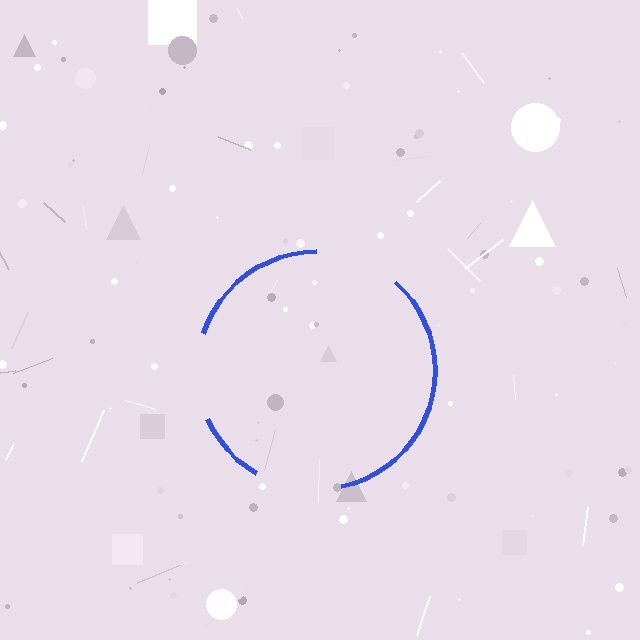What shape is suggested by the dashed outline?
The dashed outline suggests a circle.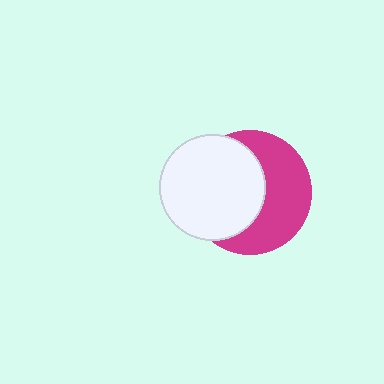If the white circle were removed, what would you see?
You would see the complete magenta circle.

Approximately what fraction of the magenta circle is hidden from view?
Roughly 50% of the magenta circle is hidden behind the white circle.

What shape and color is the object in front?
The object in front is a white circle.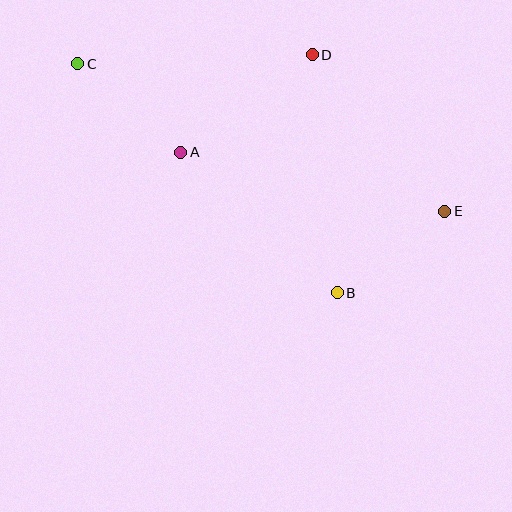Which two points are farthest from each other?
Points C and E are farthest from each other.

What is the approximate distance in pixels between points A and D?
The distance between A and D is approximately 164 pixels.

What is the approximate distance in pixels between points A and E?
The distance between A and E is approximately 270 pixels.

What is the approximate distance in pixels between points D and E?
The distance between D and E is approximately 205 pixels.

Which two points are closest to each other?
Points B and E are closest to each other.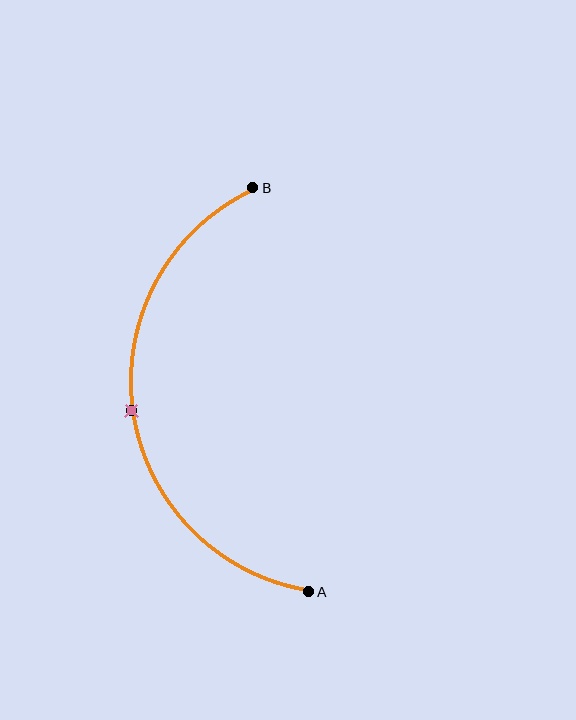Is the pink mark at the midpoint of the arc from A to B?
Yes. The pink mark lies on the arc at equal arc-length from both A and B — it is the arc midpoint.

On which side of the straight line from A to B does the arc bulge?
The arc bulges to the left of the straight line connecting A and B.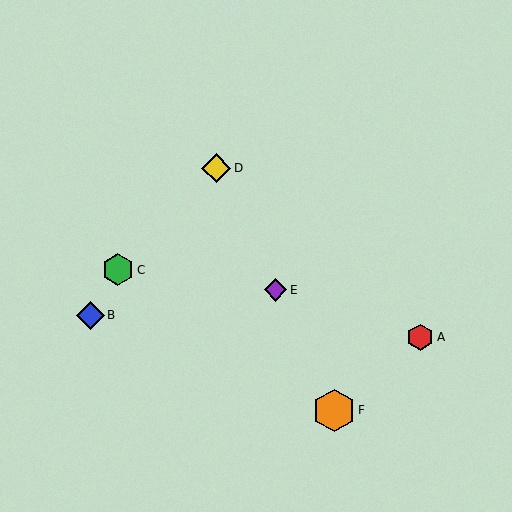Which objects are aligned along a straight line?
Objects D, E, F are aligned along a straight line.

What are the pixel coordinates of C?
Object C is at (118, 270).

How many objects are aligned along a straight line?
3 objects (D, E, F) are aligned along a straight line.